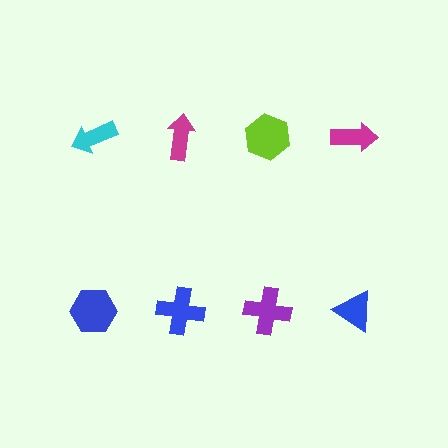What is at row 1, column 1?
A cyan arrow.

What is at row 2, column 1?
A blue hexagon.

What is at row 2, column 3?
A purple cross.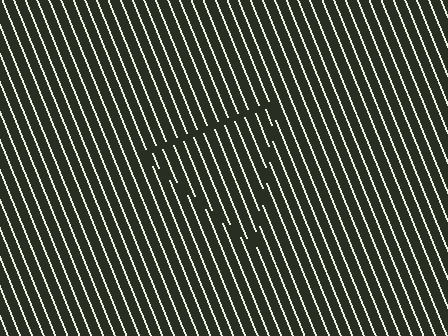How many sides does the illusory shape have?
3 sides — the line-ends trace a triangle.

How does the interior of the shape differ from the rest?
The interior of the shape contains the same grating, shifted by half a period — the contour is defined by the phase discontinuity where line-ends from the inner and outer gratings abut.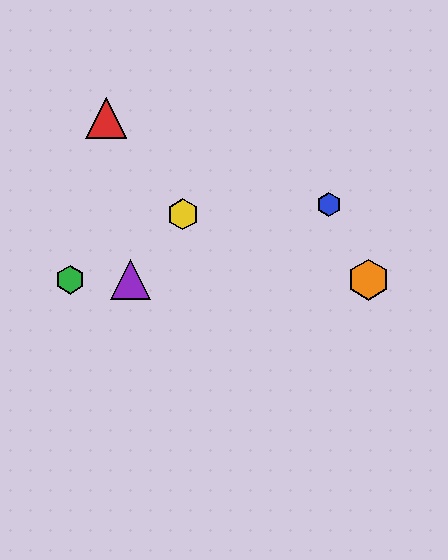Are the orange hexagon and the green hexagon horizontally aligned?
Yes, both are at y≈280.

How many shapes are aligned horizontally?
3 shapes (the green hexagon, the purple triangle, the orange hexagon) are aligned horizontally.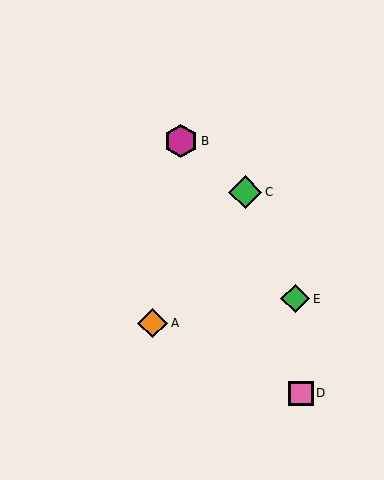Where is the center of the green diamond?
The center of the green diamond is at (295, 299).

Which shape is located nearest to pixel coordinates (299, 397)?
The pink square (labeled D) at (301, 393) is nearest to that location.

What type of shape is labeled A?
Shape A is an orange diamond.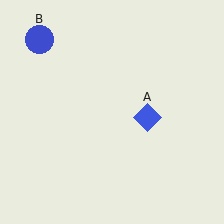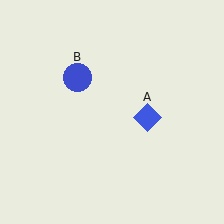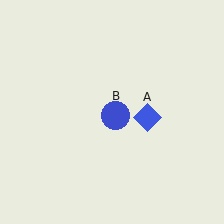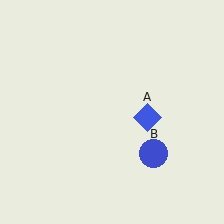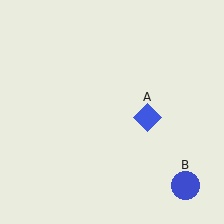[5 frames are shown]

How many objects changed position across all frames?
1 object changed position: blue circle (object B).